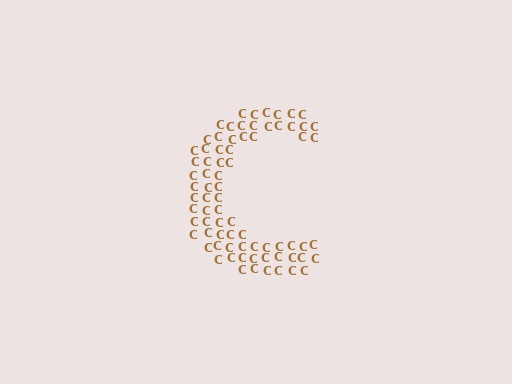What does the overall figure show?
The overall figure shows the letter C.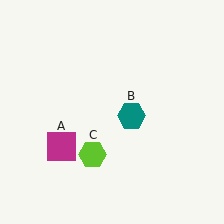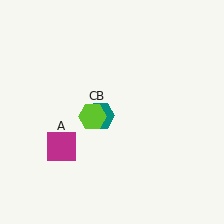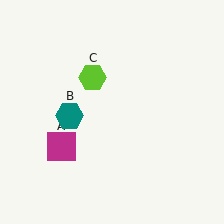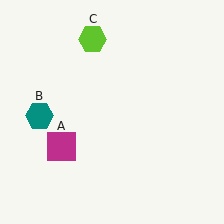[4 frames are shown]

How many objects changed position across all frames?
2 objects changed position: teal hexagon (object B), lime hexagon (object C).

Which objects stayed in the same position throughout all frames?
Magenta square (object A) remained stationary.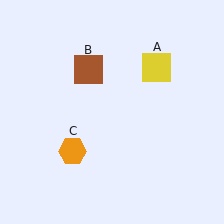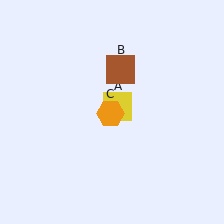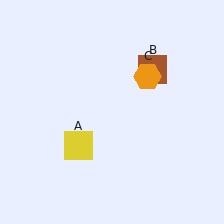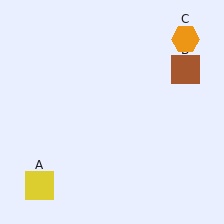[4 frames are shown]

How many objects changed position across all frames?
3 objects changed position: yellow square (object A), brown square (object B), orange hexagon (object C).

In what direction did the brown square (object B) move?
The brown square (object B) moved right.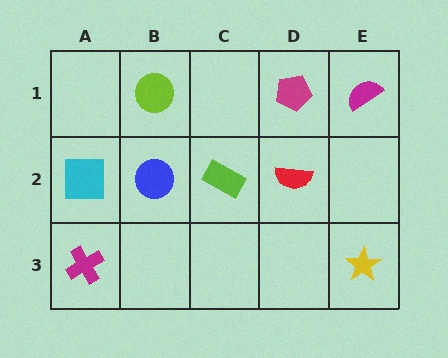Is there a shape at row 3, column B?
No, that cell is empty.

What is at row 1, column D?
A magenta pentagon.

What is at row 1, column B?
A lime circle.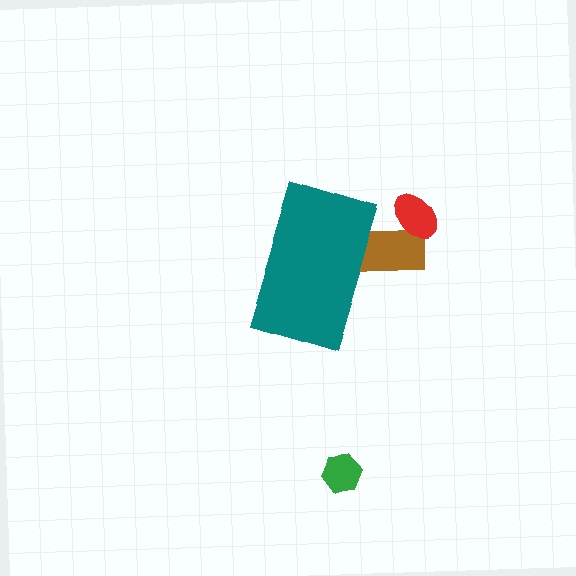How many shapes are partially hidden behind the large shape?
1 shape is partially hidden.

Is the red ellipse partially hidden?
No, the red ellipse is fully visible.